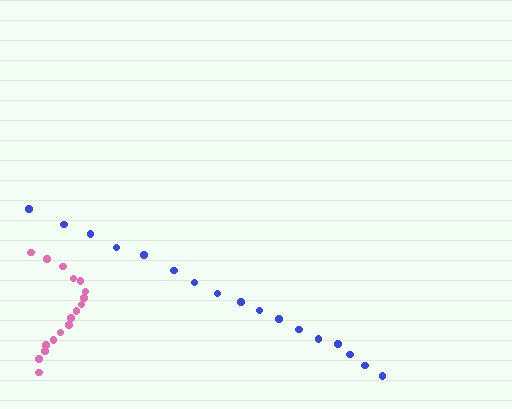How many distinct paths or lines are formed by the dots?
There are 2 distinct paths.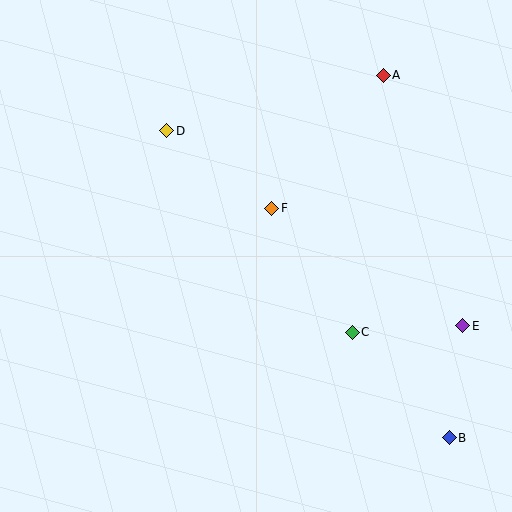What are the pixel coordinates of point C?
Point C is at (352, 332).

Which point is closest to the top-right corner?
Point A is closest to the top-right corner.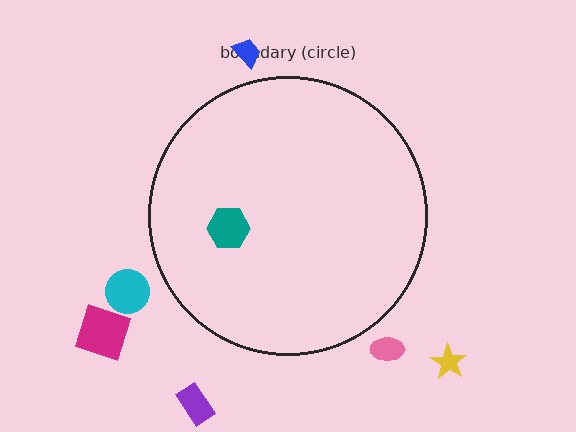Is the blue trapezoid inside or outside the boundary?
Outside.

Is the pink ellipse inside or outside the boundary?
Outside.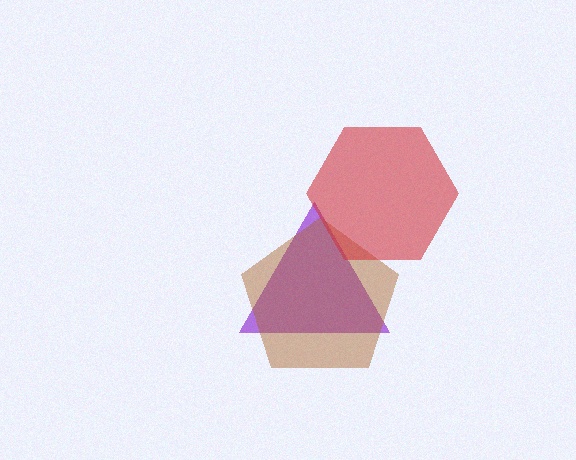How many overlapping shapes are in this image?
There are 3 overlapping shapes in the image.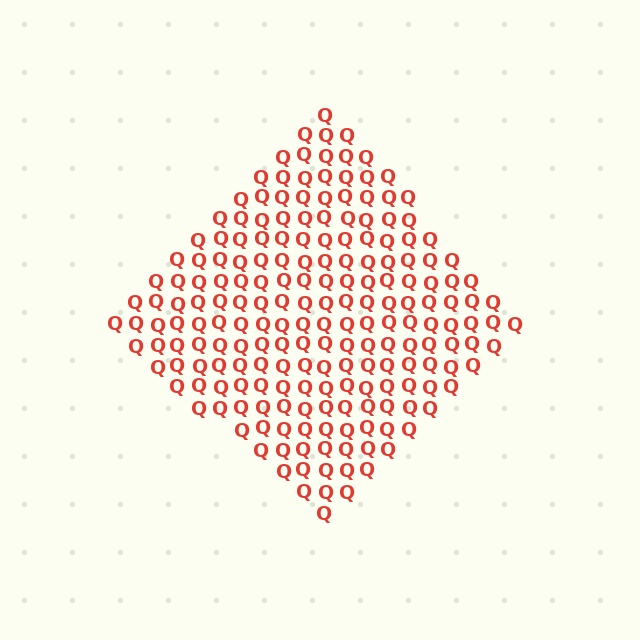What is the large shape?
The large shape is a diamond.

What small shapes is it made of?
It is made of small letter Q's.